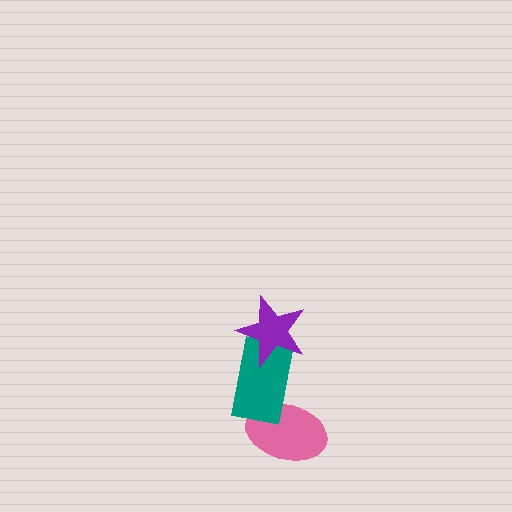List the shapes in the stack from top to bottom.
From top to bottom: the purple star, the teal rectangle, the pink ellipse.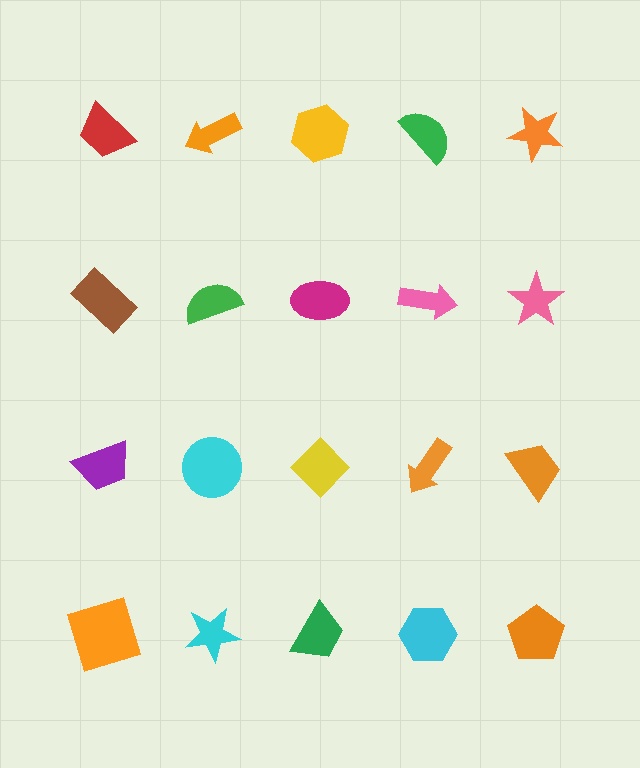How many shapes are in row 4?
5 shapes.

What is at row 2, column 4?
A pink arrow.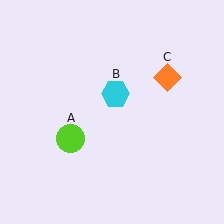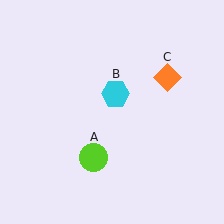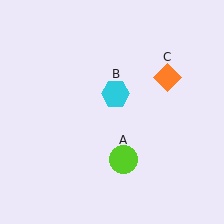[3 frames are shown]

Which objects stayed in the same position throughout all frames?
Cyan hexagon (object B) and orange diamond (object C) remained stationary.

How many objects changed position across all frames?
1 object changed position: lime circle (object A).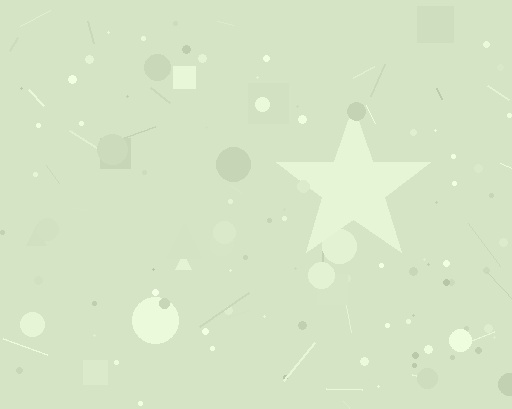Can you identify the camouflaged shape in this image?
The camouflaged shape is a star.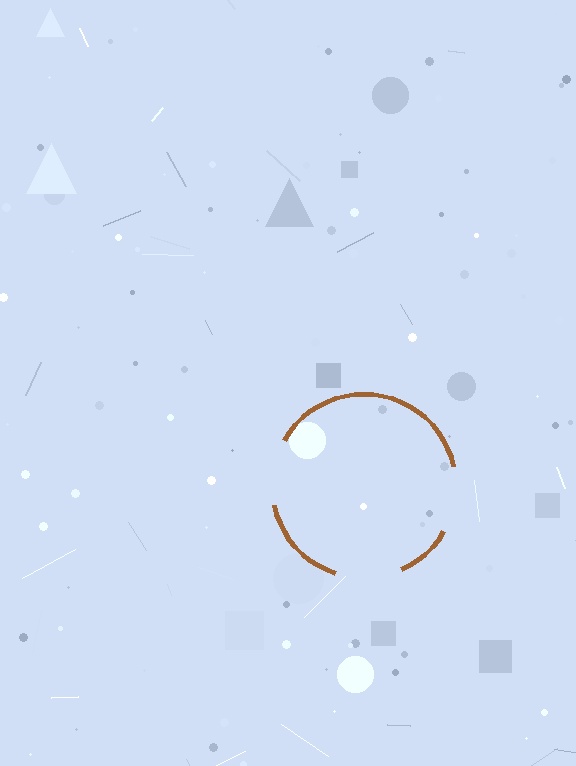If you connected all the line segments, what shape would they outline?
They would outline a circle.